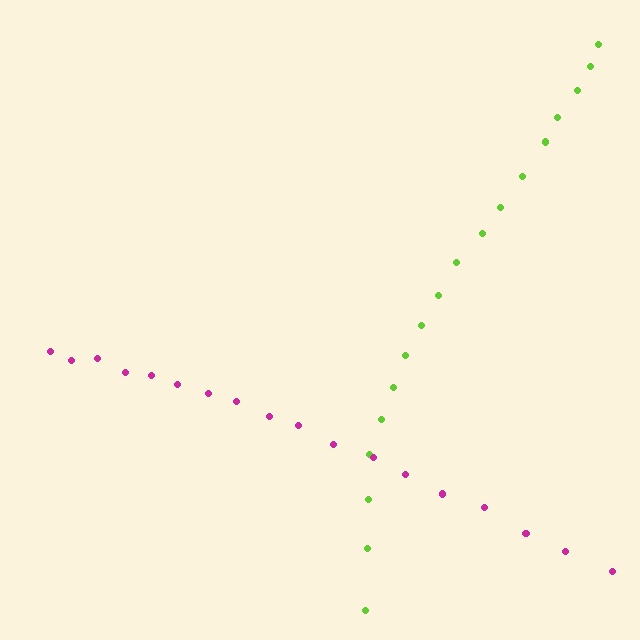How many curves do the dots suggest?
There are 2 distinct paths.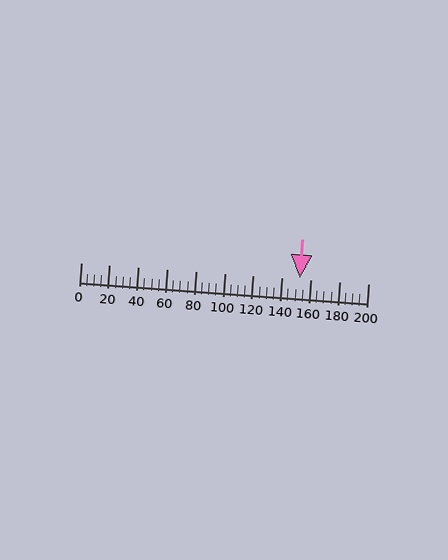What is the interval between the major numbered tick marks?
The major tick marks are spaced 20 units apart.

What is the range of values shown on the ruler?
The ruler shows values from 0 to 200.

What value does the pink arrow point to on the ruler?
The pink arrow points to approximately 153.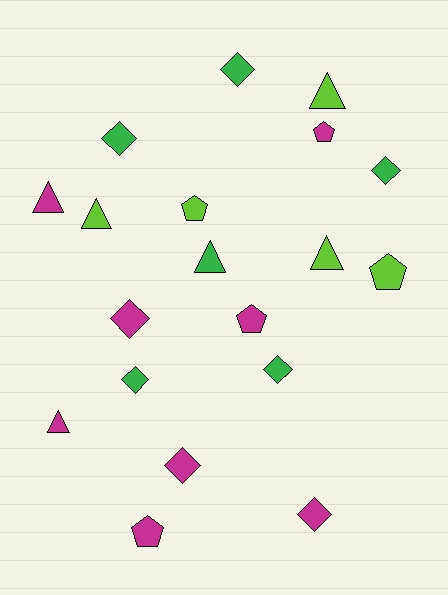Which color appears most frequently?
Magenta, with 8 objects.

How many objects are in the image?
There are 19 objects.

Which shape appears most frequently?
Diamond, with 8 objects.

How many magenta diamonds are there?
There are 3 magenta diamonds.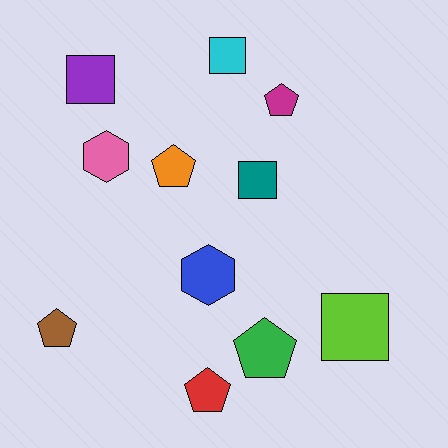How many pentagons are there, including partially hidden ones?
There are 5 pentagons.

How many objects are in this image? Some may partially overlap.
There are 11 objects.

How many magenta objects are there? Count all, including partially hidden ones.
There is 1 magenta object.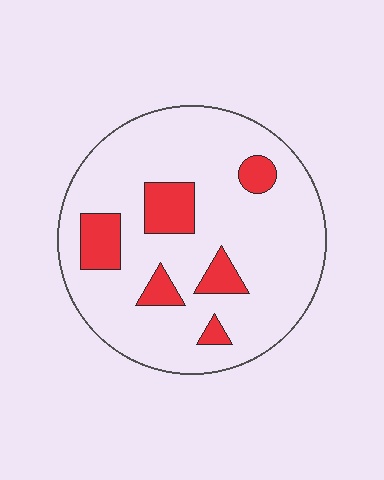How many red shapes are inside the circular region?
6.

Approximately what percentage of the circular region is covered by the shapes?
Approximately 15%.